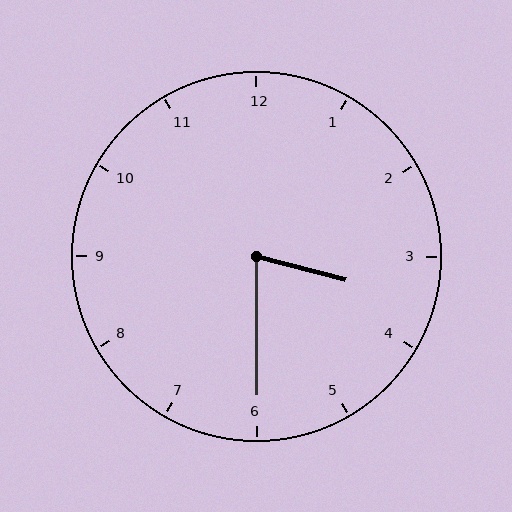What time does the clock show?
3:30.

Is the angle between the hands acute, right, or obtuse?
It is acute.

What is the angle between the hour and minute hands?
Approximately 75 degrees.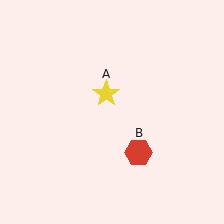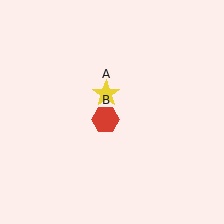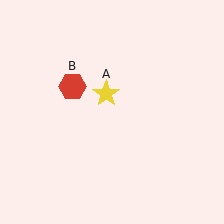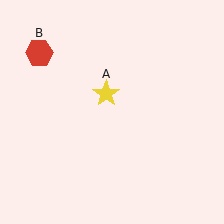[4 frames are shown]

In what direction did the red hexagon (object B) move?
The red hexagon (object B) moved up and to the left.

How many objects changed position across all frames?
1 object changed position: red hexagon (object B).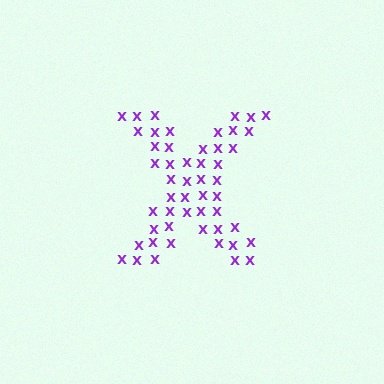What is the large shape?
The large shape is the letter X.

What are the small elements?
The small elements are letter X's.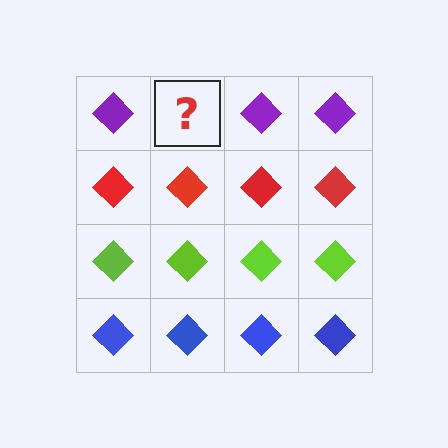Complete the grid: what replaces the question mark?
The question mark should be replaced with a purple diamond.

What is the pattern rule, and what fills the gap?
The rule is that each row has a consistent color. The gap should be filled with a purple diamond.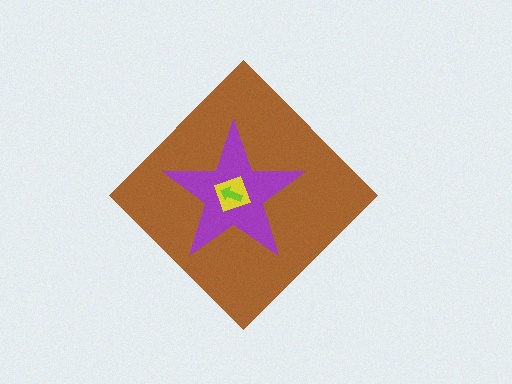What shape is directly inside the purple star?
The yellow square.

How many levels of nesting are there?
4.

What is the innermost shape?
The lime arrow.